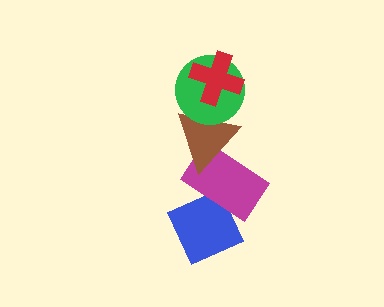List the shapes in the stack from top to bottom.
From top to bottom: the red cross, the green circle, the brown triangle, the magenta rectangle, the blue diamond.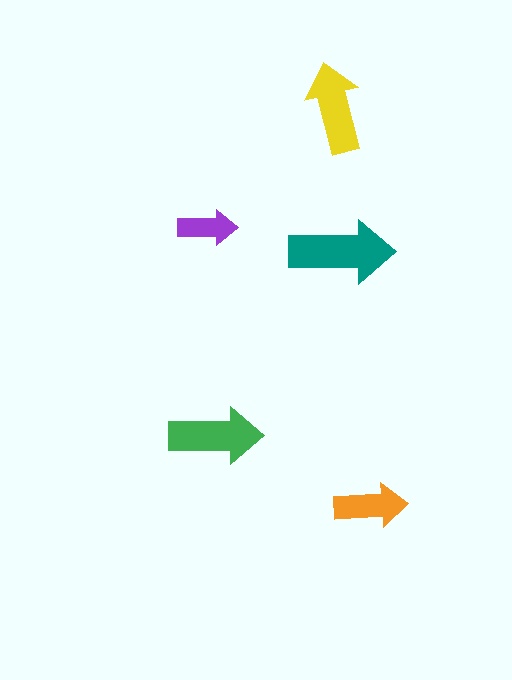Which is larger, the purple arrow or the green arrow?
The green one.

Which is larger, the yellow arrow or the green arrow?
The green one.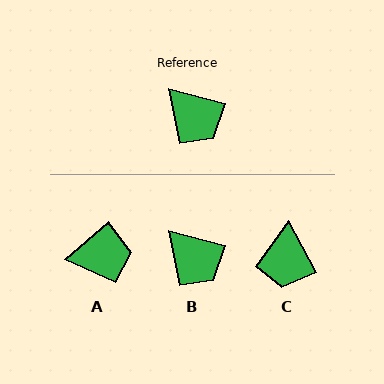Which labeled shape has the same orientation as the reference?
B.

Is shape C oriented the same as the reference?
No, it is off by about 48 degrees.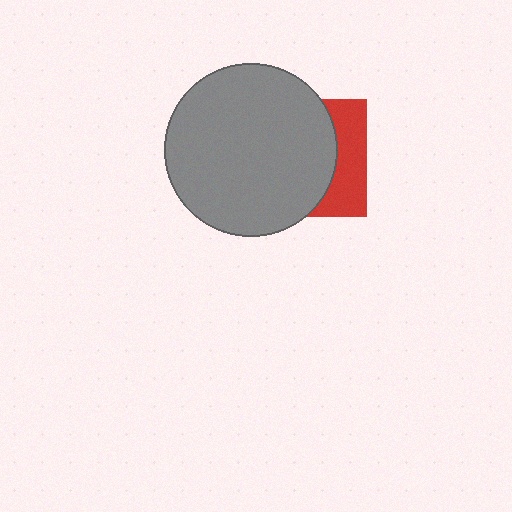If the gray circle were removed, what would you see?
You would see the complete red square.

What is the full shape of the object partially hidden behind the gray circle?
The partially hidden object is a red square.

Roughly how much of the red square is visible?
A small part of it is visible (roughly 32%).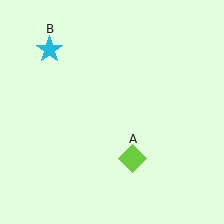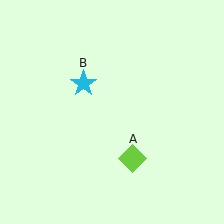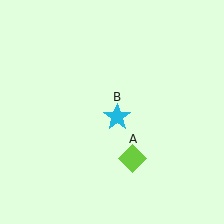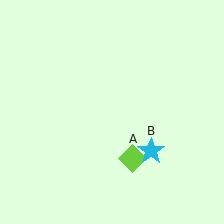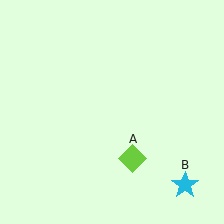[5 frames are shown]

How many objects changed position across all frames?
1 object changed position: cyan star (object B).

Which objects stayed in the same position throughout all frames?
Lime diamond (object A) remained stationary.